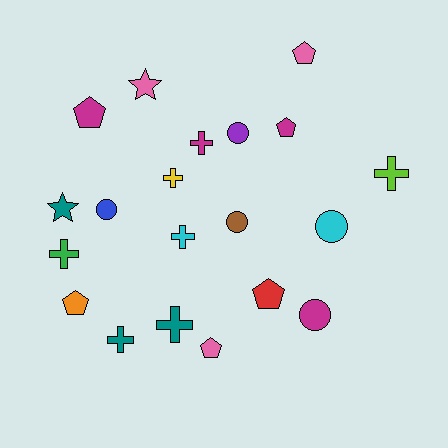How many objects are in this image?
There are 20 objects.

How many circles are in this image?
There are 5 circles.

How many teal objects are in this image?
There are 3 teal objects.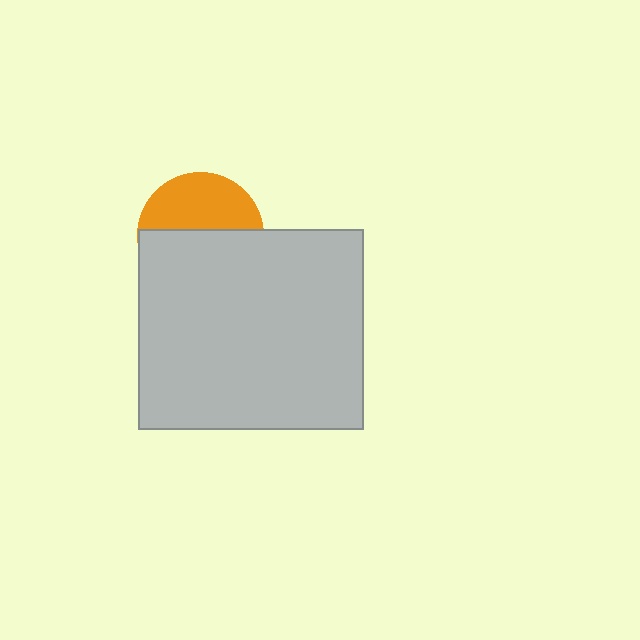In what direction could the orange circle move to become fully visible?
The orange circle could move up. That would shift it out from behind the light gray rectangle entirely.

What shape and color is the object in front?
The object in front is a light gray rectangle.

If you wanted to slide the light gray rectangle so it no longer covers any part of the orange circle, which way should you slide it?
Slide it down — that is the most direct way to separate the two shapes.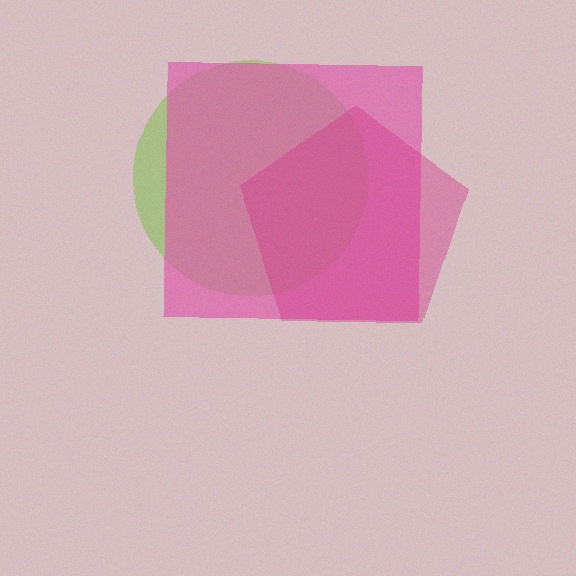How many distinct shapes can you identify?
There are 3 distinct shapes: a lime circle, a pink square, a magenta pentagon.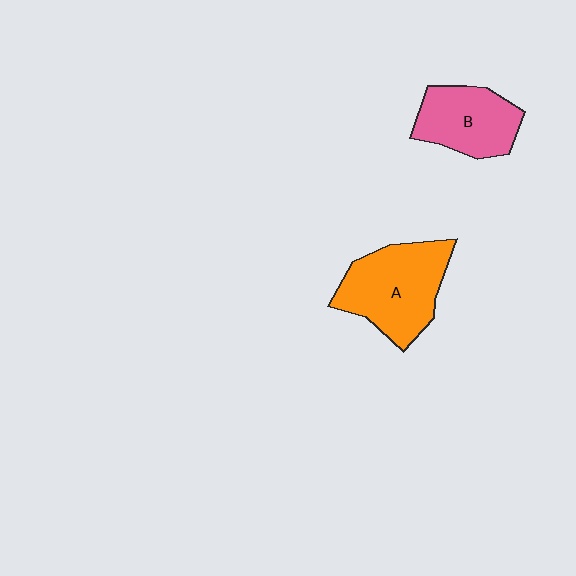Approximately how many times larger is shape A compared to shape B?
Approximately 1.3 times.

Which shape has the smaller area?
Shape B (pink).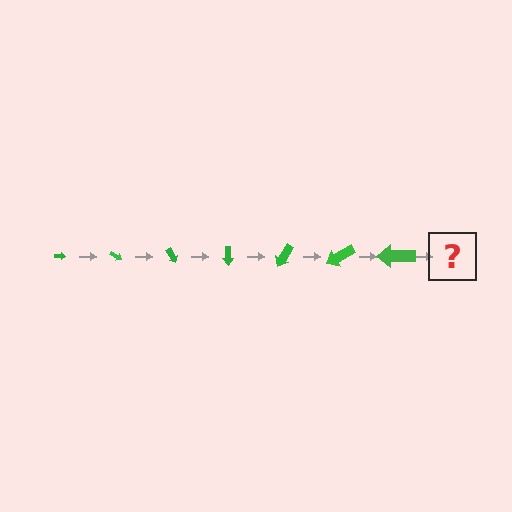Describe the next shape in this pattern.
It should be an arrow, larger than the previous one and rotated 210 degrees from the start.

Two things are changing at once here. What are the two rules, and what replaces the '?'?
The two rules are that the arrow grows larger each step and it rotates 30 degrees each step. The '?' should be an arrow, larger than the previous one and rotated 210 degrees from the start.